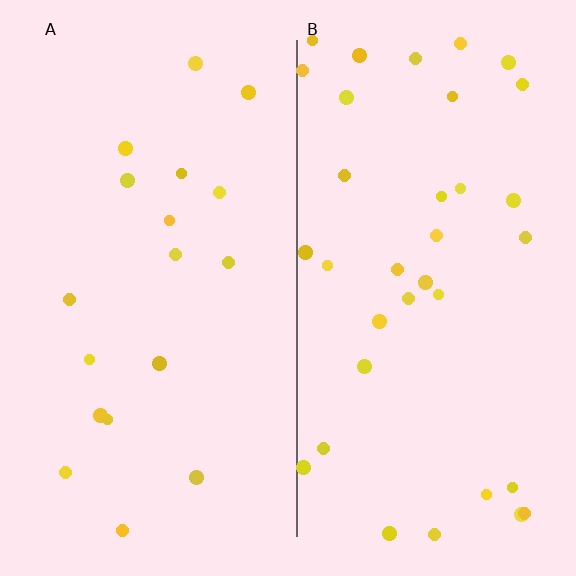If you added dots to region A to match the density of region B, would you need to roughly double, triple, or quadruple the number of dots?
Approximately double.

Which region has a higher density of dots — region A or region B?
B (the right).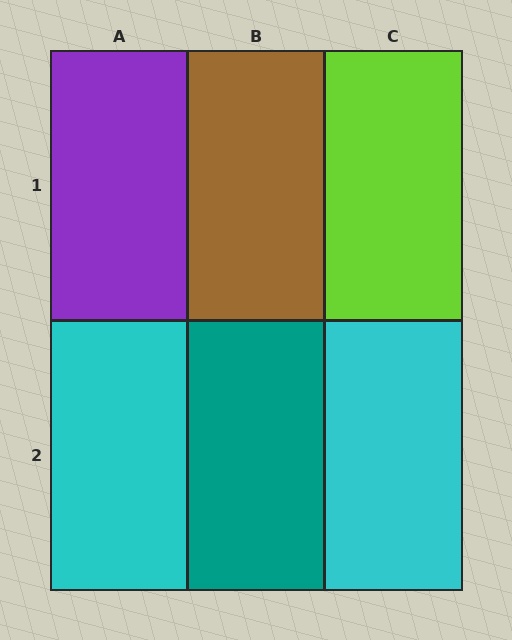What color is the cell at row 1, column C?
Lime.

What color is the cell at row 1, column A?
Purple.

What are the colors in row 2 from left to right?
Cyan, teal, cyan.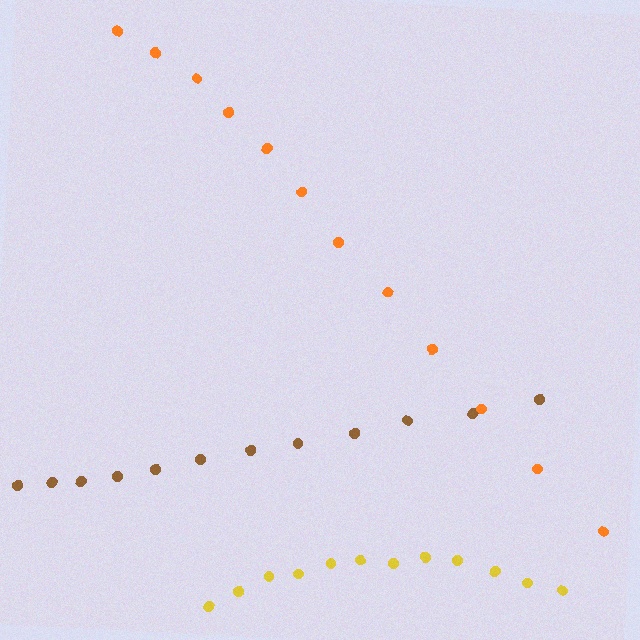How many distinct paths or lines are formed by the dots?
There are 3 distinct paths.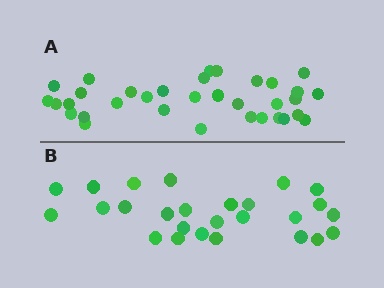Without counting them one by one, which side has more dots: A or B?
Region A (the top region) has more dots.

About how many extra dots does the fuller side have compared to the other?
Region A has roughly 8 or so more dots than region B.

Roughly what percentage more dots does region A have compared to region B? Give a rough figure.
About 30% more.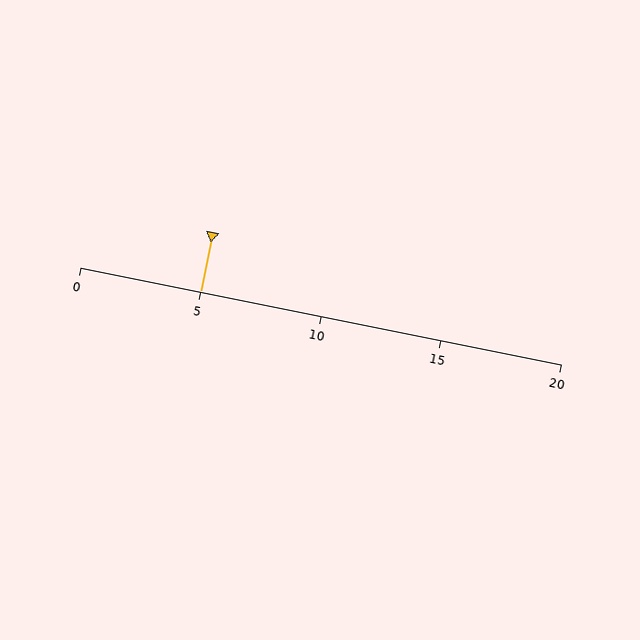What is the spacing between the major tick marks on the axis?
The major ticks are spaced 5 apart.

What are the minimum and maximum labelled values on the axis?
The axis runs from 0 to 20.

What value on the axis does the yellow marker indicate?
The marker indicates approximately 5.